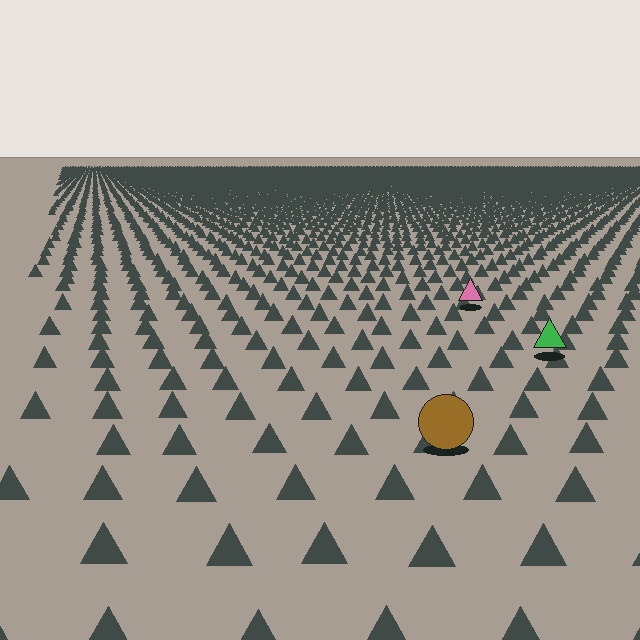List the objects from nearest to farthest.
From nearest to farthest: the brown circle, the green triangle, the pink triangle.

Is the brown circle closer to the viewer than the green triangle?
Yes. The brown circle is closer — you can tell from the texture gradient: the ground texture is coarser near it.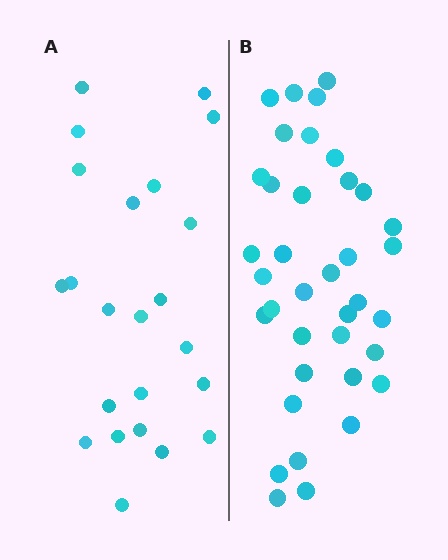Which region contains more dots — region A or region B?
Region B (the right region) has more dots.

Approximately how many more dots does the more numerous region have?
Region B has approximately 15 more dots than region A.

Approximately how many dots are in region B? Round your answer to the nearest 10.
About 40 dots. (The exact count is 37, which rounds to 40.)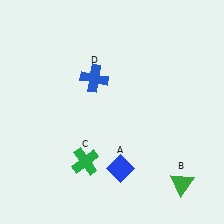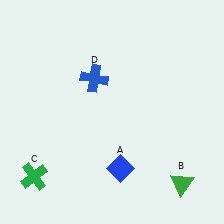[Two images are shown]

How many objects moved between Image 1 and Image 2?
1 object moved between the two images.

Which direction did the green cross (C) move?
The green cross (C) moved left.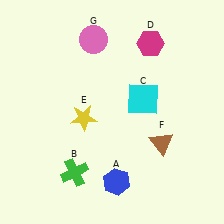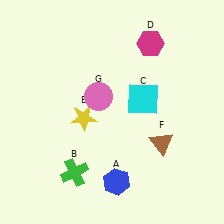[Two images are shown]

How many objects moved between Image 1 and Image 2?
1 object moved between the two images.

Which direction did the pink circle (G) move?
The pink circle (G) moved down.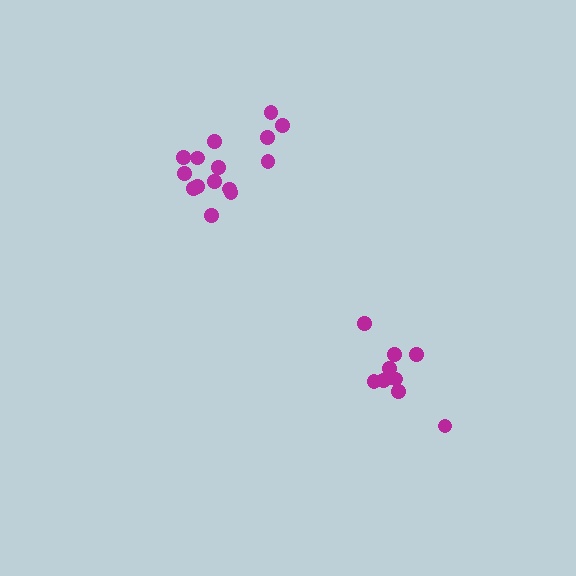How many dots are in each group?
Group 1: 10 dots, Group 2: 15 dots (25 total).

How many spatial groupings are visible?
There are 2 spatial groupings.